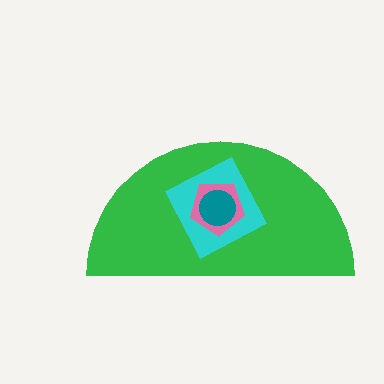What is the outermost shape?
The green semicircle.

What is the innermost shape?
The teal circle.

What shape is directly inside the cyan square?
The pink pentagon.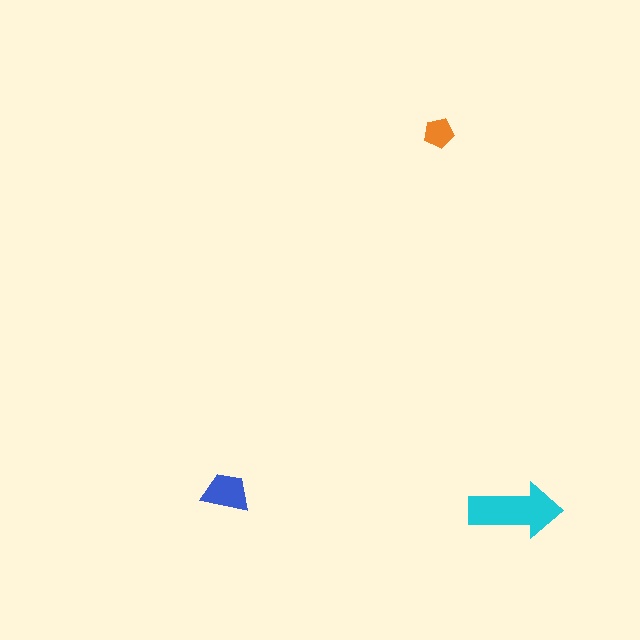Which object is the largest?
The cyan arrow.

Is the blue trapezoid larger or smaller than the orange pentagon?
Larger.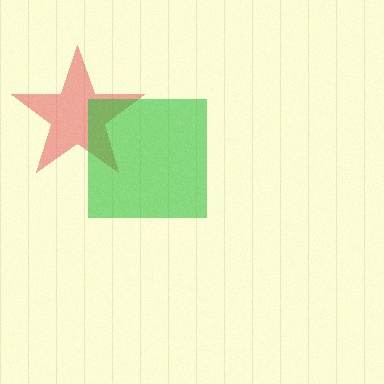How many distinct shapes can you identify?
There are 2 distinct shapes: a red star, a green square.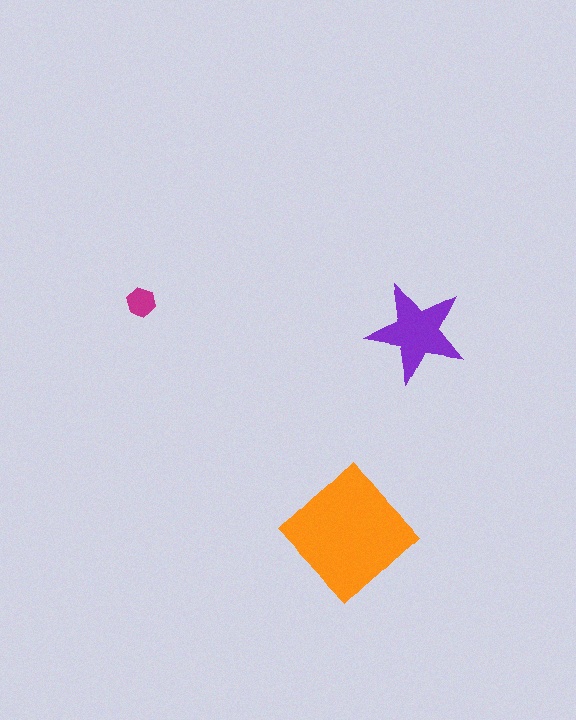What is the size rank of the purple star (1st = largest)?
2nd.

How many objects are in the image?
There are 3 objects in the image.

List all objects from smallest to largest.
The magenta hexagon, the purple star, the orange diamond.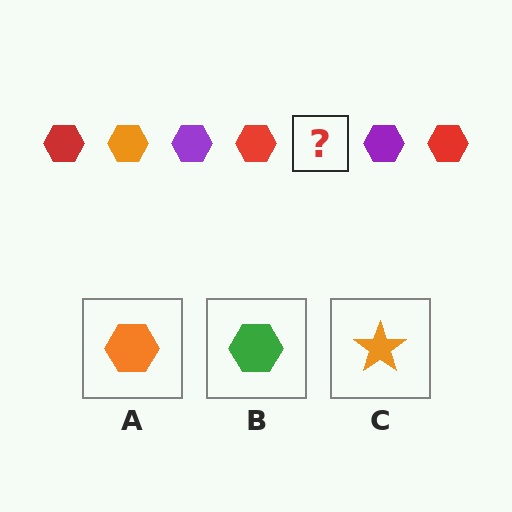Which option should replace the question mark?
Option A.